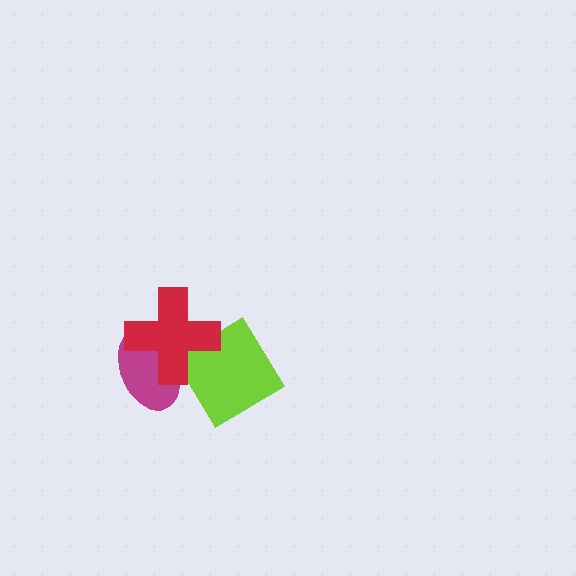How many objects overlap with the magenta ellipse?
1 object overlaps with the magenta ellipse.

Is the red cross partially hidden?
No, no other shape covers it.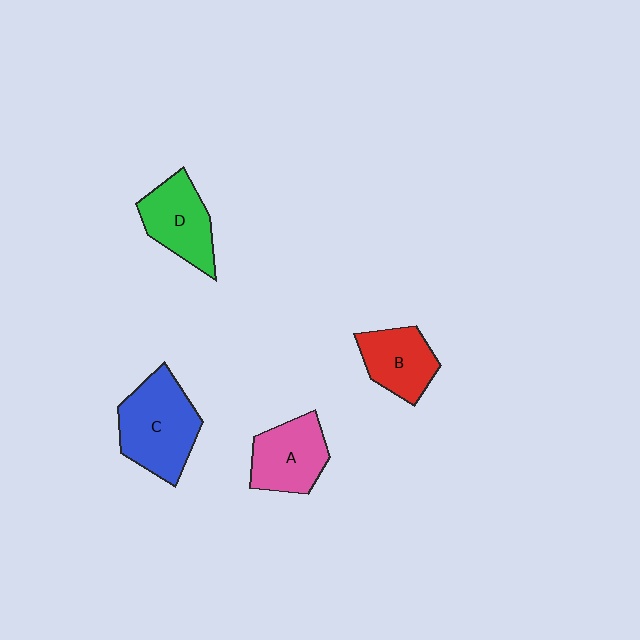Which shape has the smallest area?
Shape B (red).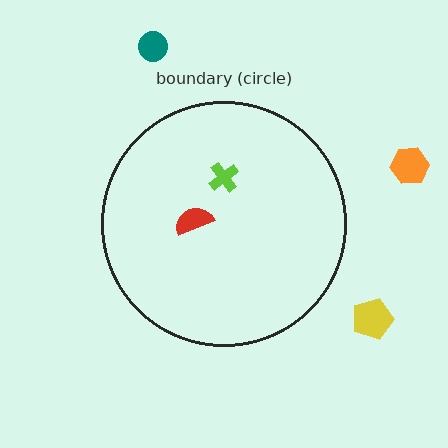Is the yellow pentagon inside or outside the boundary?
Outside.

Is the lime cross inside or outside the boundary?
Inside.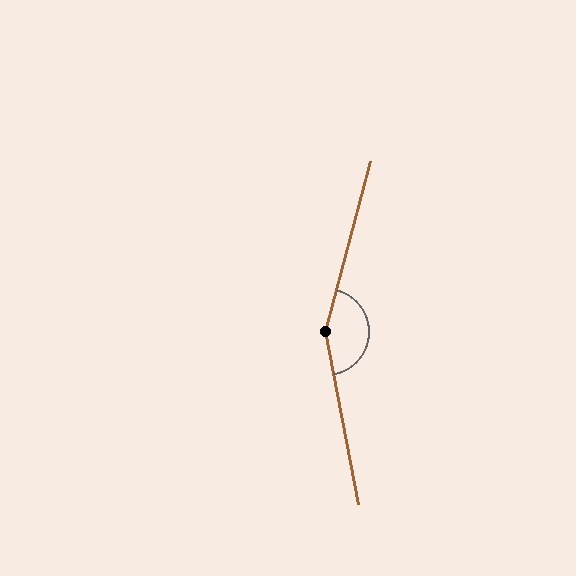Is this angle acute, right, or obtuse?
It is obtuse.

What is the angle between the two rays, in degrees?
Approximately 154 degrees.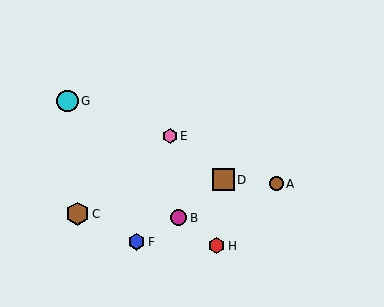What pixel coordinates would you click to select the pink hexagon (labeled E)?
Click at (170, 136) to select the pink hexagon E.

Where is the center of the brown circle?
The center of the brown circle is at (276, 184).